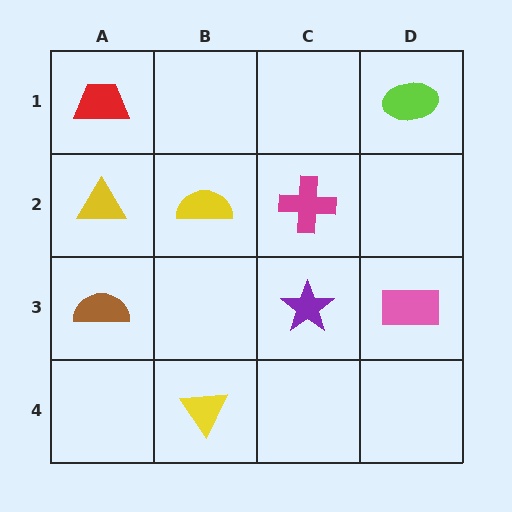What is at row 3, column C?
A purple star.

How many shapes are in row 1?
2 shapes.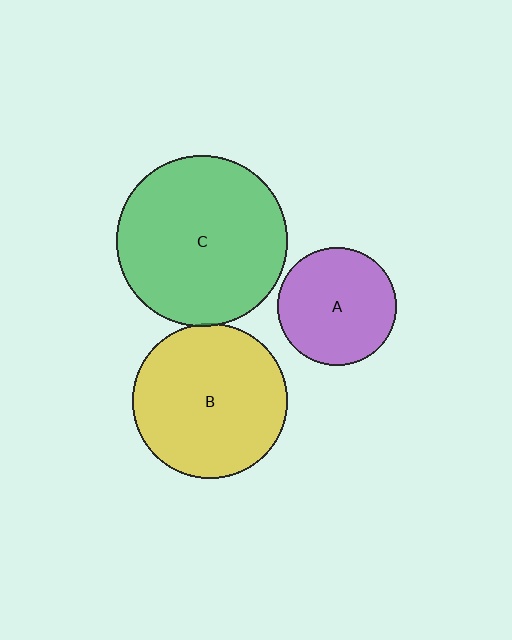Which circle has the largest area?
Circle C (green).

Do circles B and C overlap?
Yes.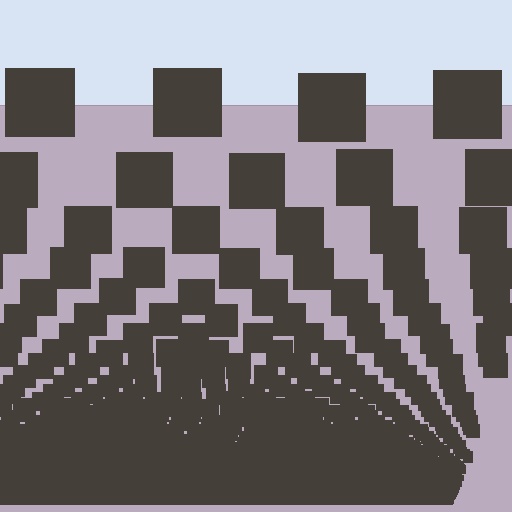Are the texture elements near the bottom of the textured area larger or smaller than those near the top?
Smaller. The gradient is inverted — elements near the bottom are smaller and denser.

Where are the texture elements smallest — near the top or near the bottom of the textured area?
Near the bottom.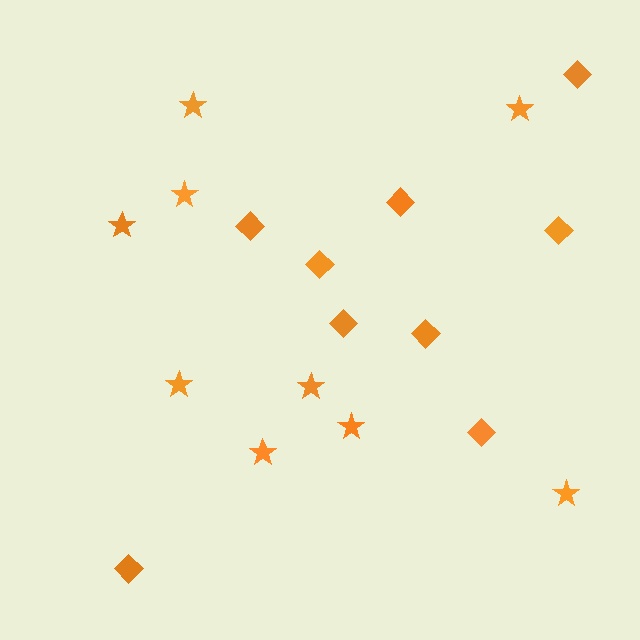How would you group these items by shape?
There are 2 groups: one group of stars (9) and one group of diamonds (9).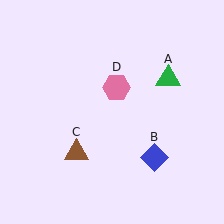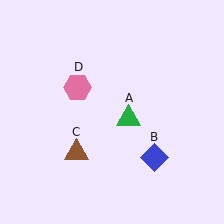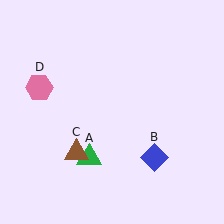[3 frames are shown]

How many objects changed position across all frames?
2 objects changed position: green triangle (object A), pink hexagon (object D).